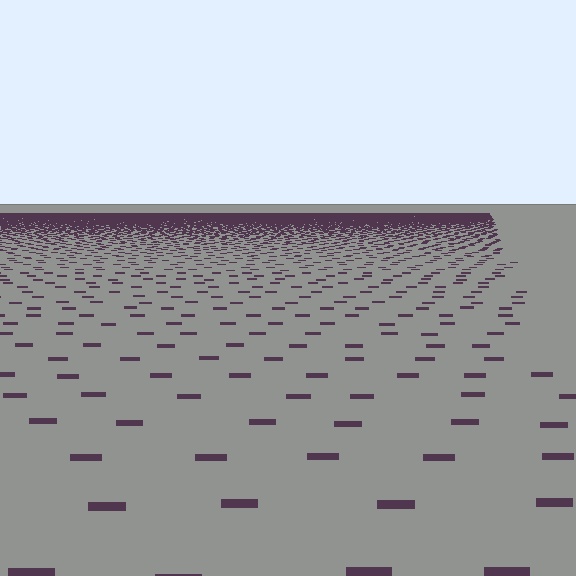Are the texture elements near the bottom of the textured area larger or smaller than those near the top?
Larger. Near the bottom, elements are closer to the viewer and appear at a bigger on-screen size.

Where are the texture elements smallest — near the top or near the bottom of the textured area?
Near the top.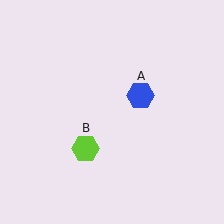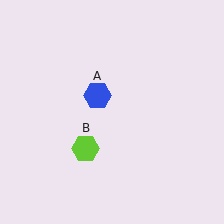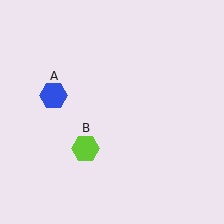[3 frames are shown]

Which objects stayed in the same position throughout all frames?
Lime hexagon (object B) remained stationary.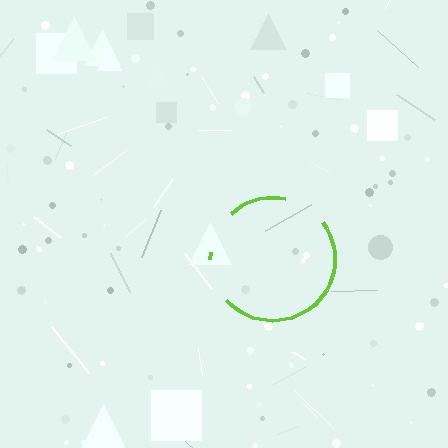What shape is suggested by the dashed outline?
The dashed outline suggests a circle.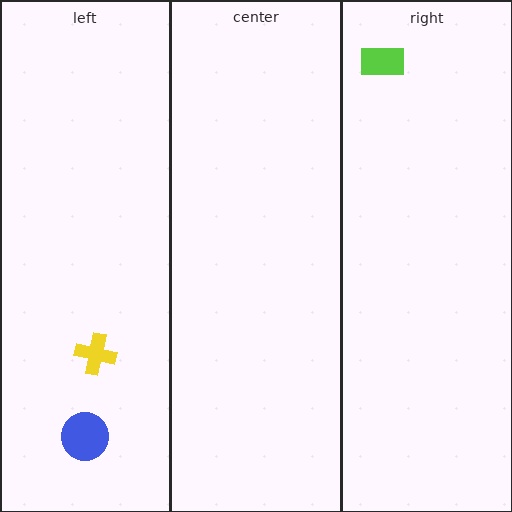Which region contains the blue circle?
The left region.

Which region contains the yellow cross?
The left region.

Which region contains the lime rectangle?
The right region.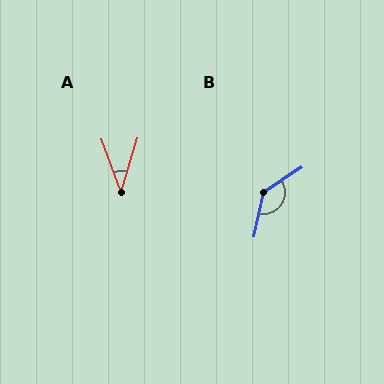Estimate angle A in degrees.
Approximately 38 degrees.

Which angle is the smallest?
A, at approximately 38 degrees.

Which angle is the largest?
B, at approximately 136 degrees.